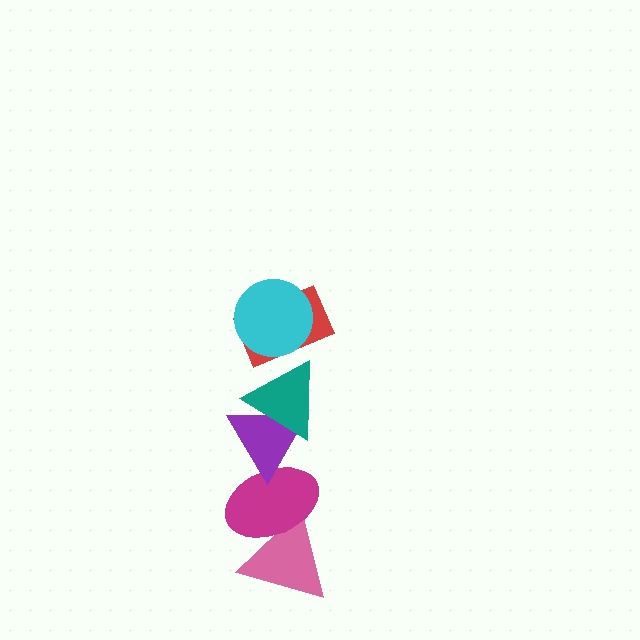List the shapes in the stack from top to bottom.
From top to bottom: the cyan circle, the red rectangle, the teal triangle, the purple triangle, the magenta ellipse, the pink triangle.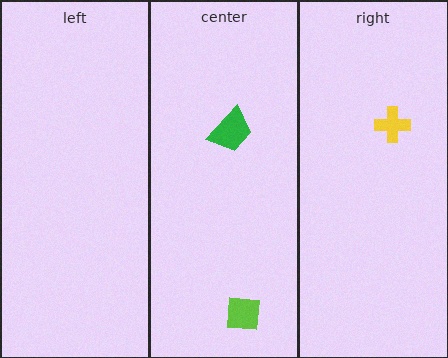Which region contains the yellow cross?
The right region.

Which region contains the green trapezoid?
The center region.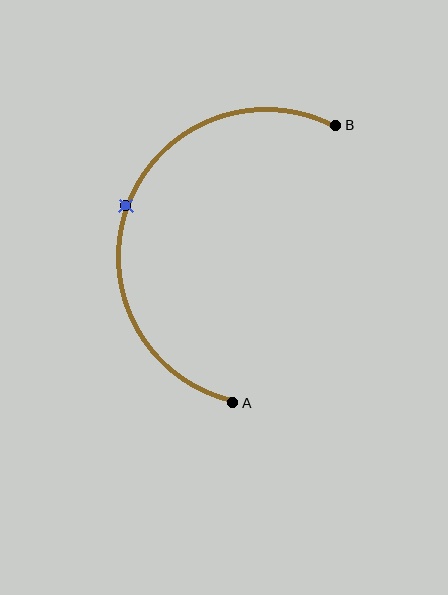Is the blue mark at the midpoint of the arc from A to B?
Yes. The blue mark lies on the arc at equal arc-length from both A and B — it is the arc midpoint.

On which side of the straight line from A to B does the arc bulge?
The arc bulges to the left of the straight line connecting A and B.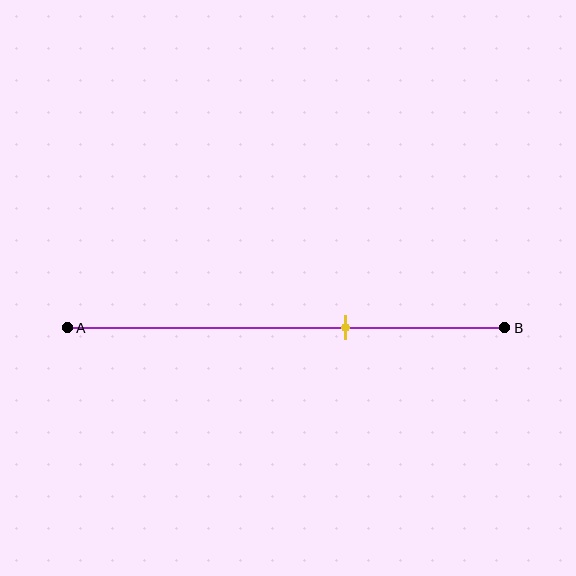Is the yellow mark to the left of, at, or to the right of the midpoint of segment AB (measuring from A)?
The yellow mark is to the right of the midpoint of segment AB.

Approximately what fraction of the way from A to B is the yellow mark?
The yellow mark is approximately 65% of the way from A to B.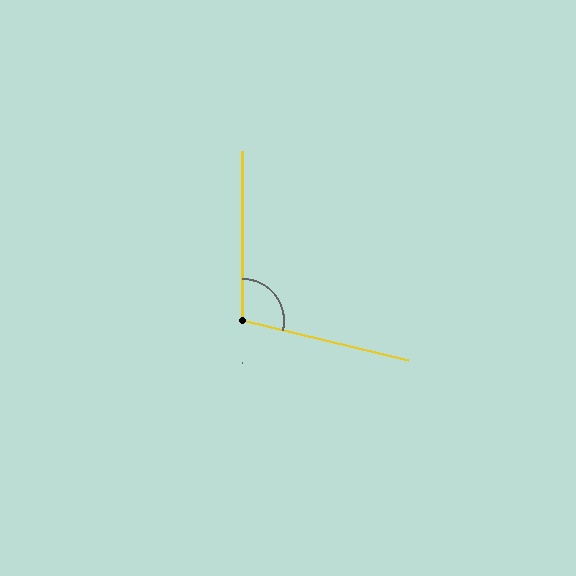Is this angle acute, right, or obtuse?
It is obtuse.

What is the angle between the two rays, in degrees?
Approximately 103 degrees.